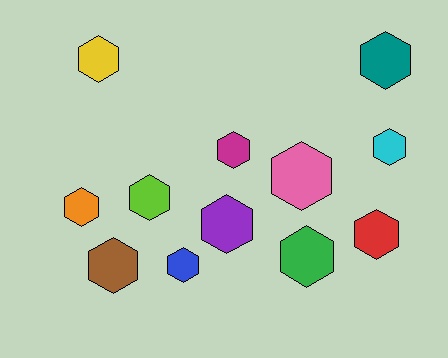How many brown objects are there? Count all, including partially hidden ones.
There is 1 brown object.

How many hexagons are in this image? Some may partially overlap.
There are 12 hexagons.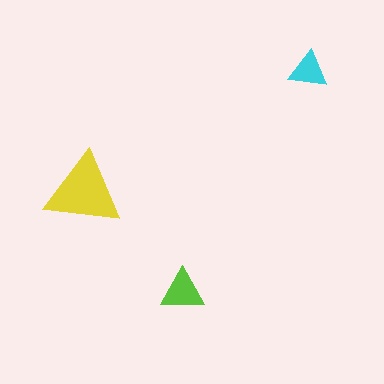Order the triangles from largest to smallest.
the yellow one, the lime one, the cyan one.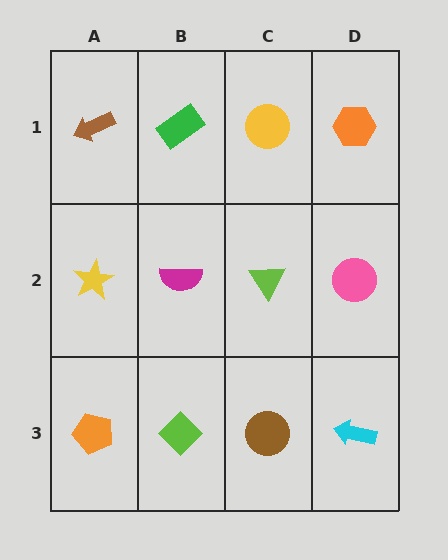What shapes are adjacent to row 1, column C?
A lime triangle (row 2, column C), a green rectangle (row 1, column B), an orange hexagon (row 1, column D).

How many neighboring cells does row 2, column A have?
3.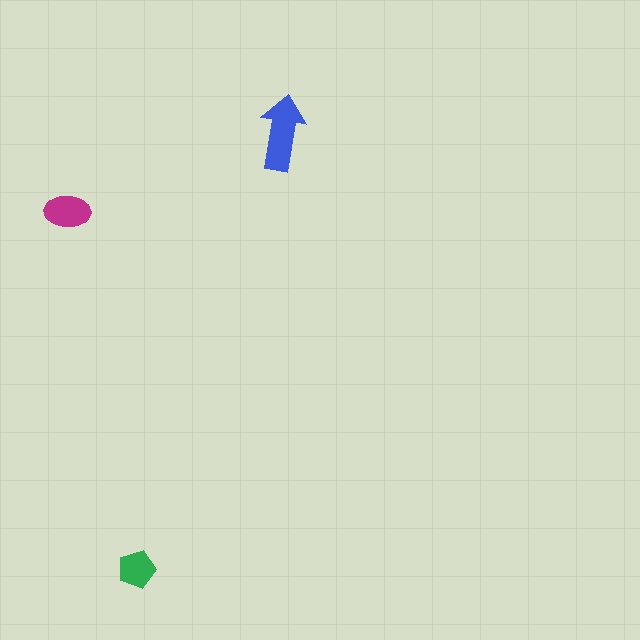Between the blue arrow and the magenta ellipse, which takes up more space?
The blue arrow.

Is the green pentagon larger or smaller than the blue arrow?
Smaller.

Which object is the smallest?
The green pentagon.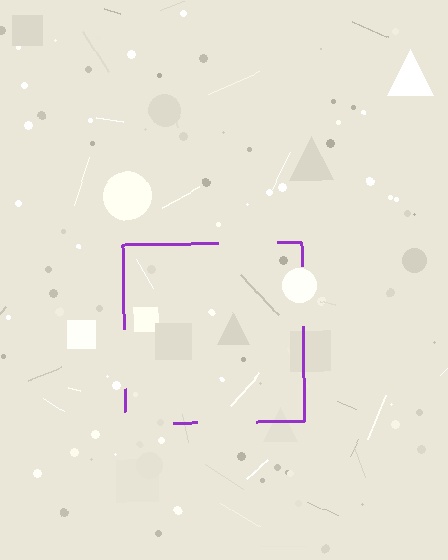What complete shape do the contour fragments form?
The contour fragments form a square.